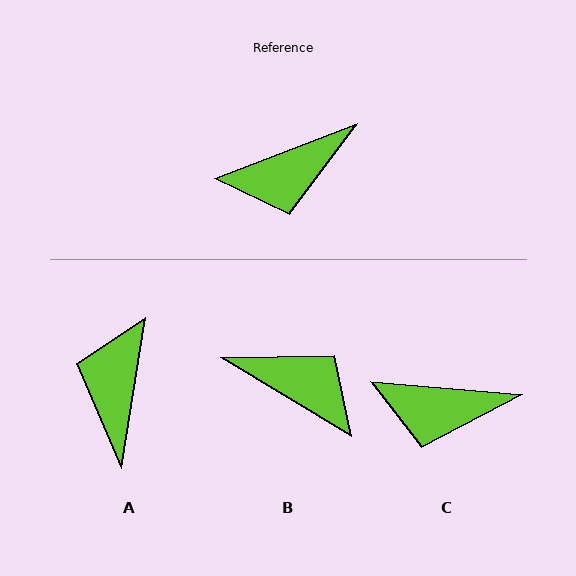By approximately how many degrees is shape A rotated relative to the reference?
Approximately 120 degrees clockwise.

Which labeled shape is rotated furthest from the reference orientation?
B, about 128 degrees away.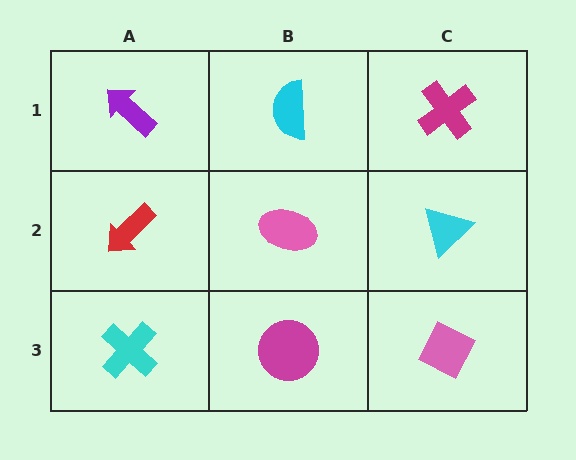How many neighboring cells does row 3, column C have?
2.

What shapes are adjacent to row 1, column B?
A pink ellipse (row 2, column B), a purple arrow (row 1, column A), a magenta cross (row 1, column C).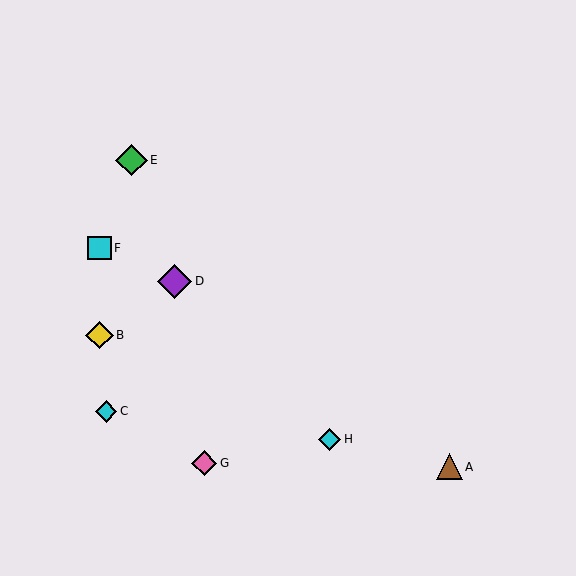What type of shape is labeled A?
Shape A is a brown triangle.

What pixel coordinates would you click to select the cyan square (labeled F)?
Click at (100, 248) to select the cyan square F.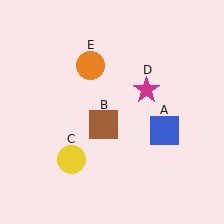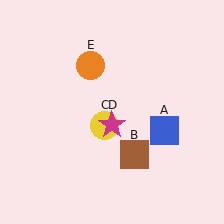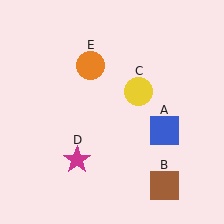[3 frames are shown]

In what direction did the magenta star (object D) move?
The magenta star (object D) moved down and to the left.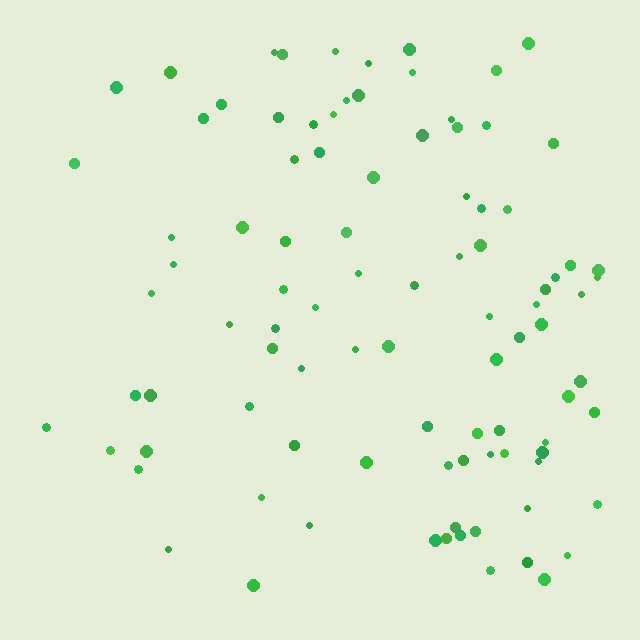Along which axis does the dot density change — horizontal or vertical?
Horizontal.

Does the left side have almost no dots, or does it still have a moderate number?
Still a moderate number, just noticeably fewer than the right.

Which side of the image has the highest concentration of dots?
The right.